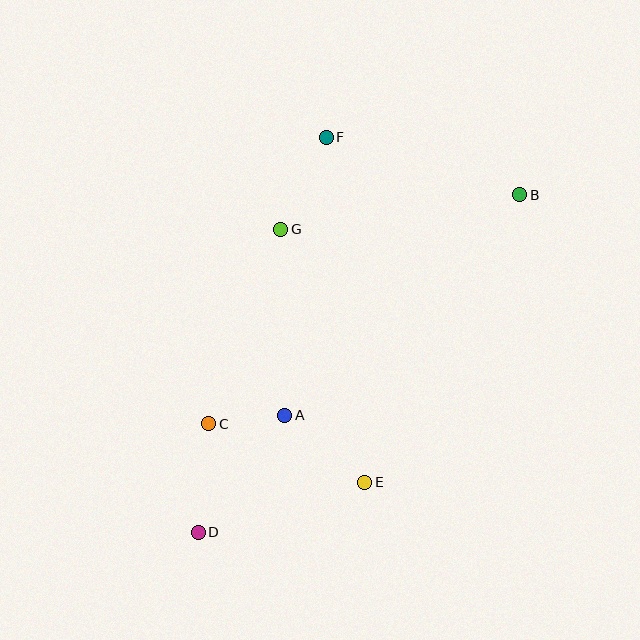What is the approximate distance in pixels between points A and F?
The distance between A and F is approximately 281 pixels.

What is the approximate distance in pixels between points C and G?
The distance between C and G is approximately 207 pixels.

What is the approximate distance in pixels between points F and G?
The distance between F and G is approximately 103 pixels.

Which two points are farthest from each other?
Points B and D are farthest from each other.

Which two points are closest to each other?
Points A and C are closest to each other.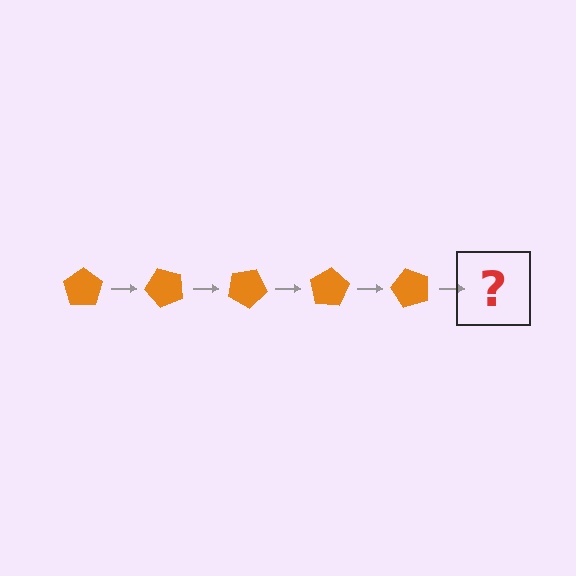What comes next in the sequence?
The next element should be an orange pentagon rotated 250 degrees.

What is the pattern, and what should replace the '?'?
The pattern is that the pentagon rotates 50 degrees each step. The '?' should be an orange pentagon rotated 250 degrees.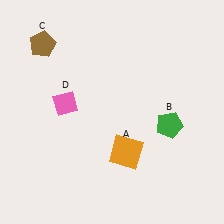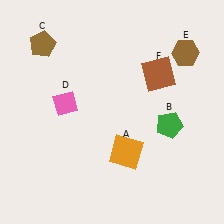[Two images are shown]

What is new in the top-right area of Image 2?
A brown hexagon (E) was added in the top-right area of Image 2.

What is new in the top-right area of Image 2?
A brown square (F) was added in the top-right area of Image 2.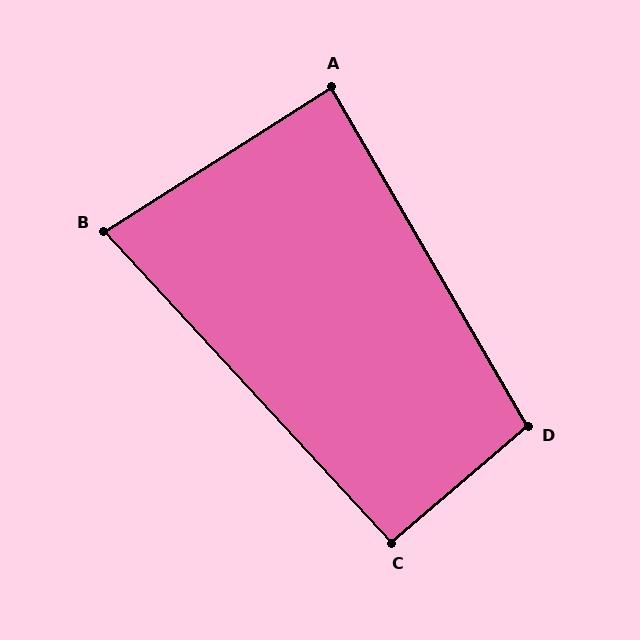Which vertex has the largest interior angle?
D, at approximately 100 degrees.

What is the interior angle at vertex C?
Approximately 92 degrees (approximately right).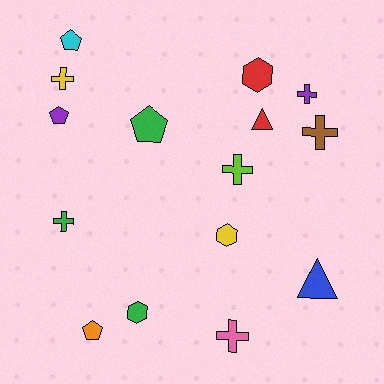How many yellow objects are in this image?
There are 2 yellow objects.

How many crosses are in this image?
There are 6 crosses.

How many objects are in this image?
There are 15 objects.